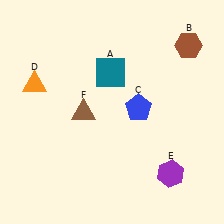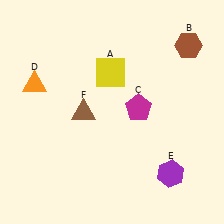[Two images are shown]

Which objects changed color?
A changed from teal to yellow. C changed from blue to magenta.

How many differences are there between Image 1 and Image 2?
There are 2 differences between the two images.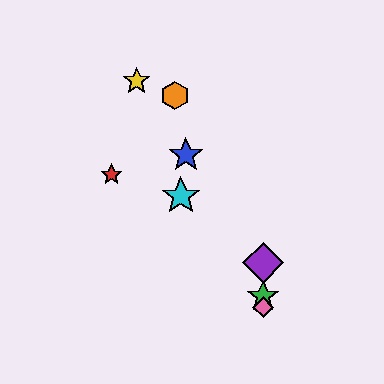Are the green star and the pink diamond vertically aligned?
Yes, both are at x≈263.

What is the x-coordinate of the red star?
The red star is at x≈112.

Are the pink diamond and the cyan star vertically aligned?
No, the pink diamond is at x≈263 and the cyan star is at x≈181.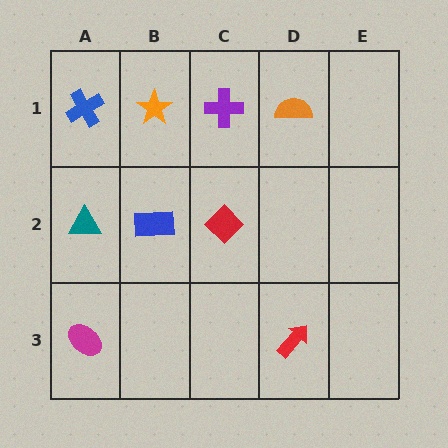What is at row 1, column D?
An orange semicircle.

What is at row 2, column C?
A red diamond.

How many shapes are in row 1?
4 shapes.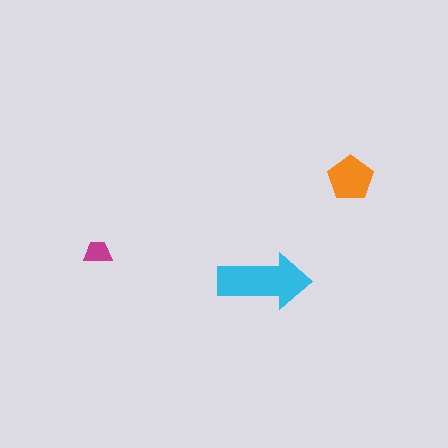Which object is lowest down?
The cyan arrow is bottommost.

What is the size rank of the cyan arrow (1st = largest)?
1st.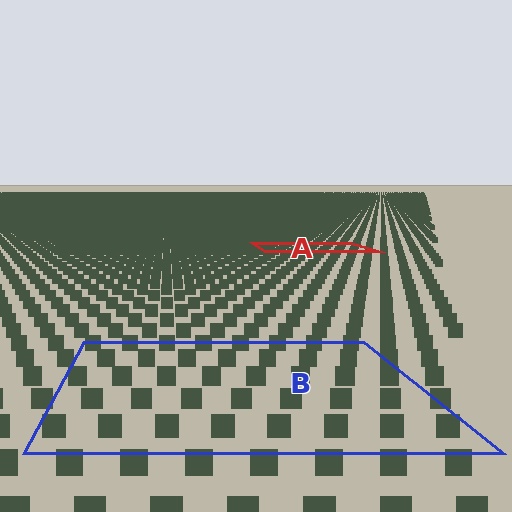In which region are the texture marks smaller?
The texture marks are smaller in region A, because it is farther away.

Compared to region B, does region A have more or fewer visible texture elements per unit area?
Region A has more texture elements per unit area — they are packed more densely because it is farther away.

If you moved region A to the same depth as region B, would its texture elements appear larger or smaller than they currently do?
They would appear larger. At a closer depth, the same texture elements are projected at a bigger on-screen size.